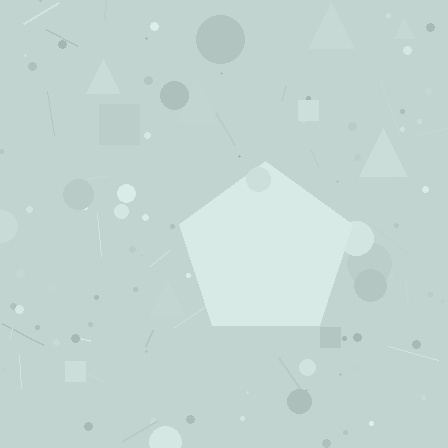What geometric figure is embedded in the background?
A pentagon is embedded in the background.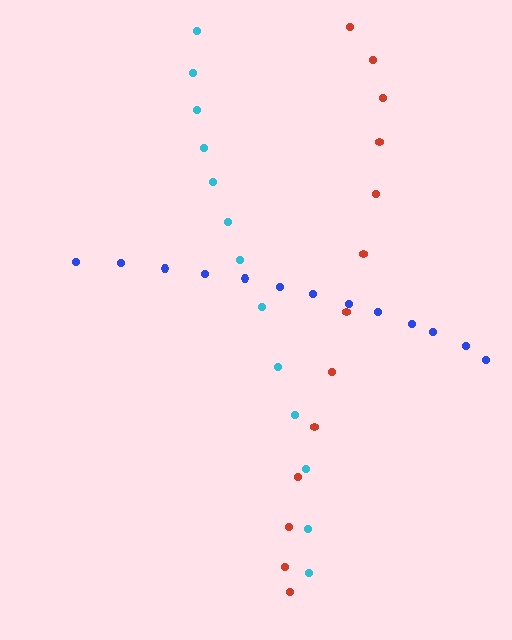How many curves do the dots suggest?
There are 3 distinct paths.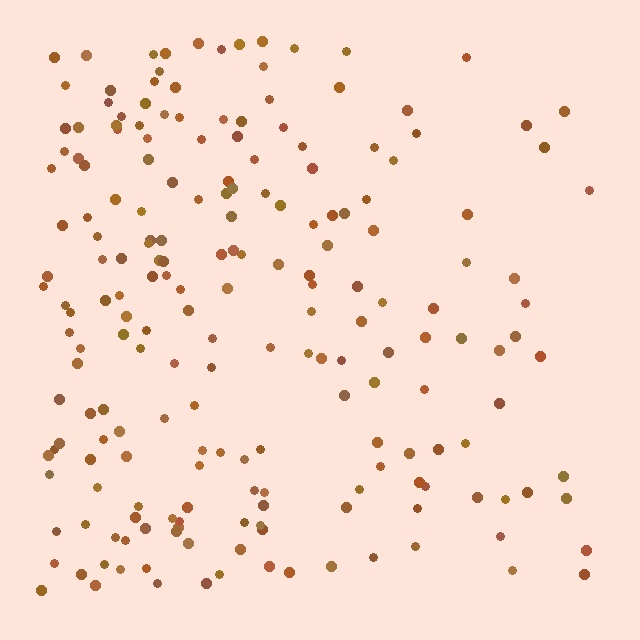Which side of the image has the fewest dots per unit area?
The right.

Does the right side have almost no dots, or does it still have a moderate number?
Still a moderate number, just noticeably fewer than the left.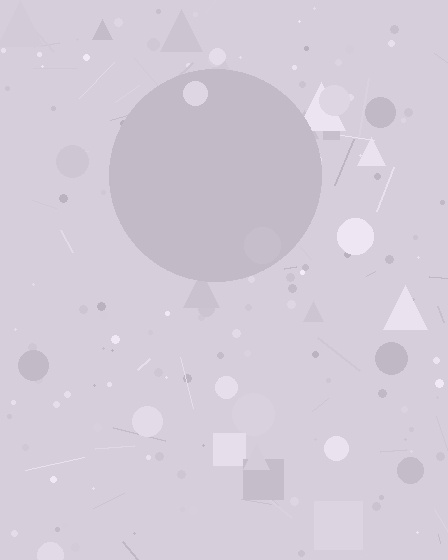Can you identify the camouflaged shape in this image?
The camouflaged shape is a circle.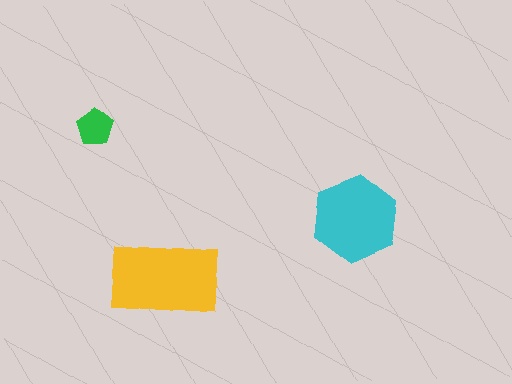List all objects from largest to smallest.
The yellow rectangle, the cyan hexagon, the green pentagon.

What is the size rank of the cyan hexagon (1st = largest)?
2nd.